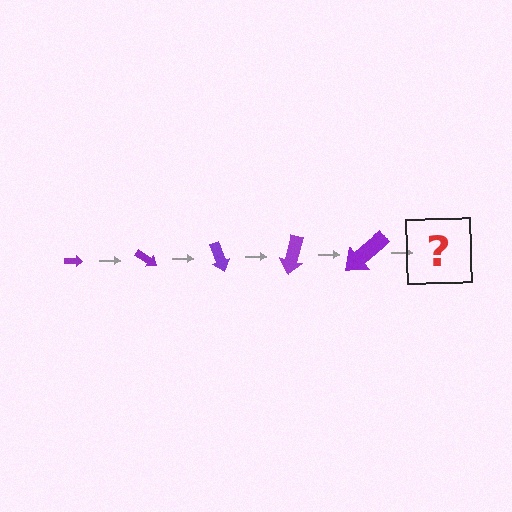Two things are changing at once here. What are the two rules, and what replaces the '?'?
The two rules are that the arrow grows larger each step and it rotates 35 degrees each step. The '?' should be an arrow, larger than the previous one and rotated 175 degrees from the start.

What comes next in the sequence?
The next element should be an arrow, larger than the previous one and rotated 175 degrees from the start.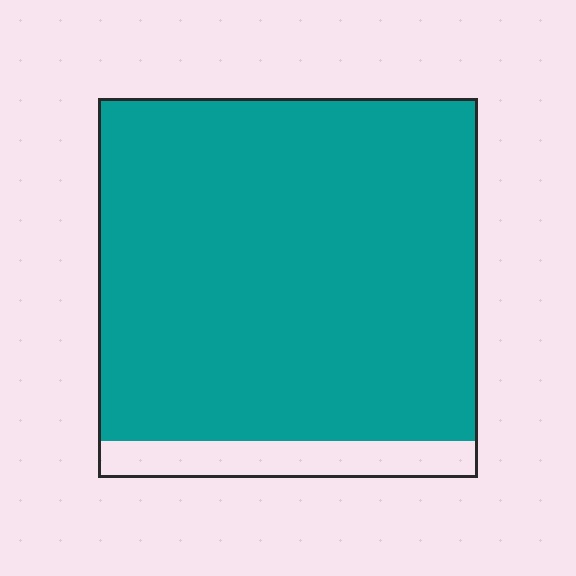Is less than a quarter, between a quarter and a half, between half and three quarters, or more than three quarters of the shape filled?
More than three quarters.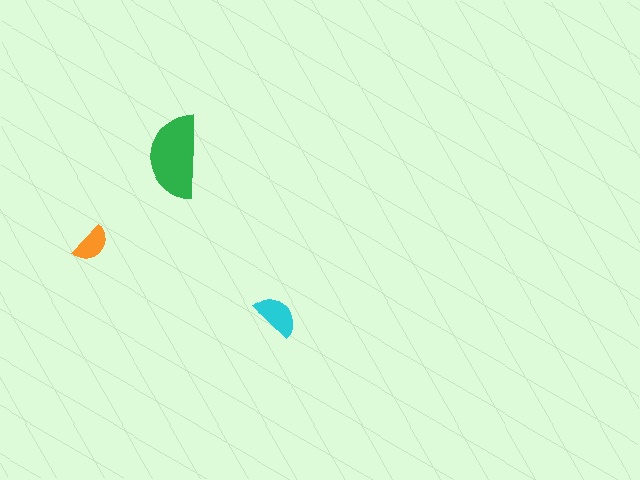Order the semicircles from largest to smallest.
the green one, the cyan one, the orange one.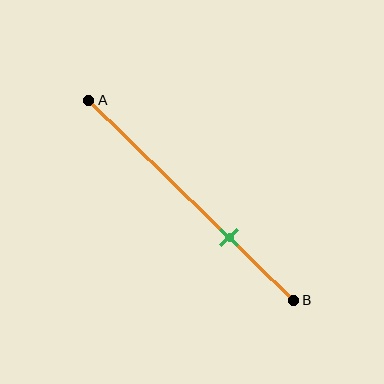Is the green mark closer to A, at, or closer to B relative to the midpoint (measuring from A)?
The green mark is closer to point B than the midpoint of segment AB.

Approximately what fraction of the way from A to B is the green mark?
The green mark is approximately 70% of the way from A to B.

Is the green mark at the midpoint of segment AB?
No, the mark is at about 70% from A, not at the 50% midpoint.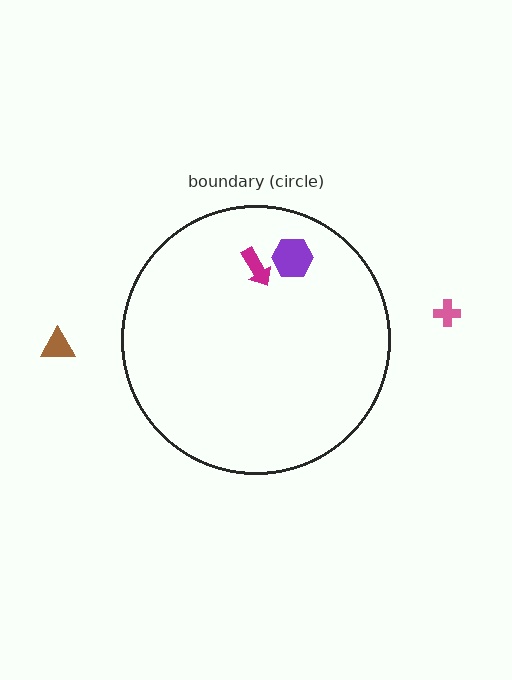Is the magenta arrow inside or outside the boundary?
Inside.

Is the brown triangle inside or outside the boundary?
Outside.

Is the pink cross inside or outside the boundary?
Outside.